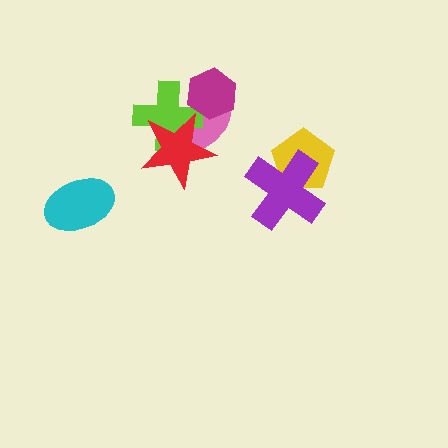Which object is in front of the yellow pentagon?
The purple cross is in front of the yellow pentagon.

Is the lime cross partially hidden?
Yes, it is partially covered by another shape.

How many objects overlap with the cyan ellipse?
0 objects overlap with the cyan ellipse.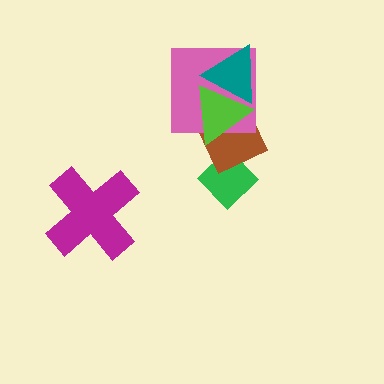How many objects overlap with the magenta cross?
0 objects overlap with the magenta cross.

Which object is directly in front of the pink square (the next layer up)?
The teal triangle is directly in front of the pink square.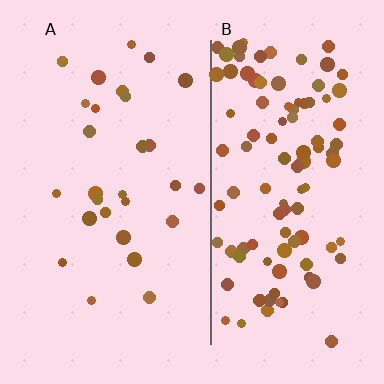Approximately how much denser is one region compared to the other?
Approximately 3.8× — region B over region A.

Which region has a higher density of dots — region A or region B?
B (the right).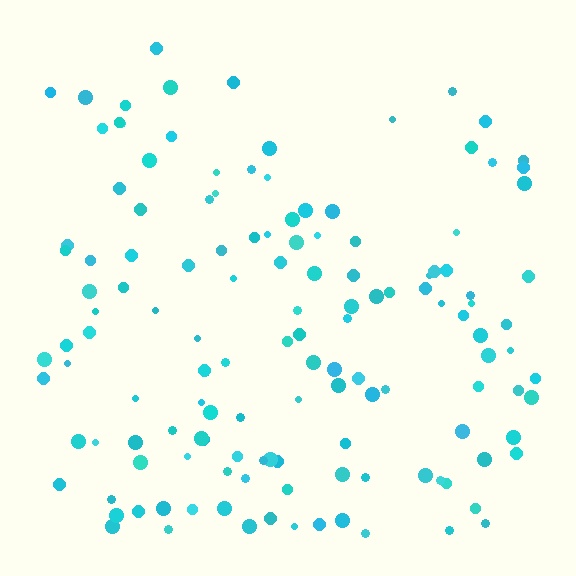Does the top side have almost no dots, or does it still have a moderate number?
Still a moderate number, just noticeably fewer than the bottom.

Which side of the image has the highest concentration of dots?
The bottom.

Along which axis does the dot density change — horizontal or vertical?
Vertical.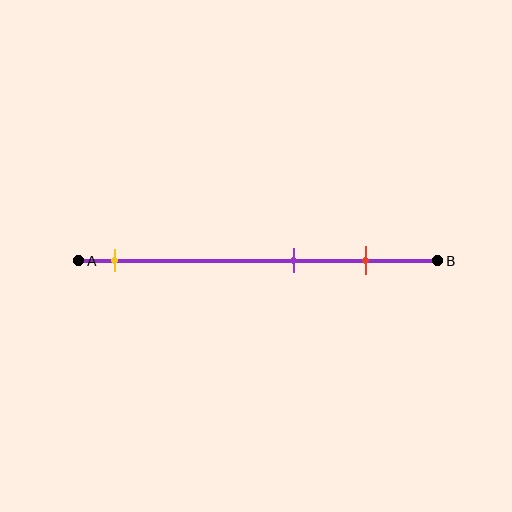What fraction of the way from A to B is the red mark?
The red mark is approximately 80% (0.8) of the way from A to B.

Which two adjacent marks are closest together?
The purple and red marks are the closest adjacent pair.